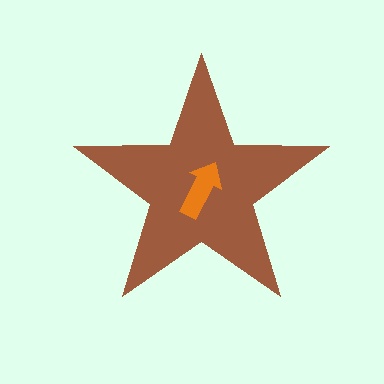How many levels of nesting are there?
2.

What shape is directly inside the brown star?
The orange arrow.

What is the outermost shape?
The brown star.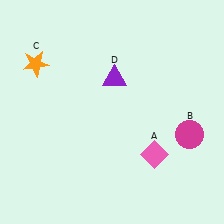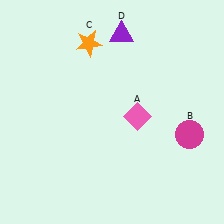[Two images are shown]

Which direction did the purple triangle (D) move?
The purple triangle (D) moved up.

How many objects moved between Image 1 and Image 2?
3 objects moved between the two images.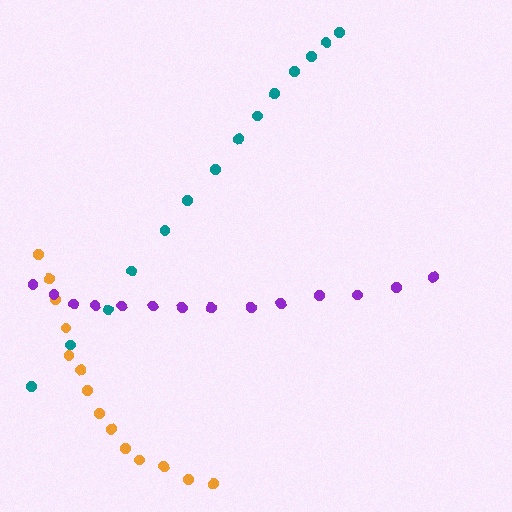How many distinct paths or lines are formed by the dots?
There are 3 distinct paths.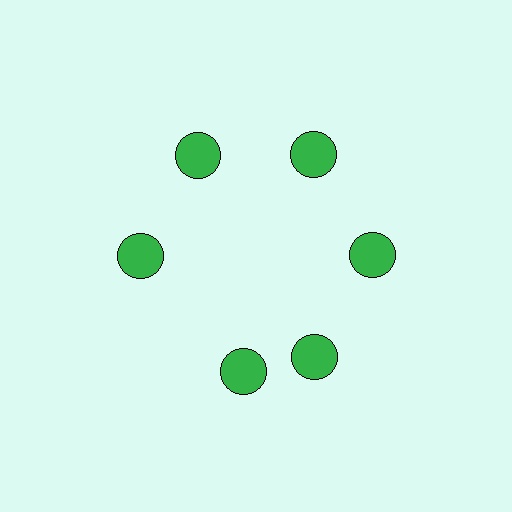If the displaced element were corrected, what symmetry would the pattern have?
It would have 6-fold rotational symmetry — the pattern would map onto itself every 60 degrees.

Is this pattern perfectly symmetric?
No. The 6 green circles are arranged in a ring, but one element near the 7 o'clock position is rotated out of alignment along the ring, breaking the 6-fold rotational symmetry.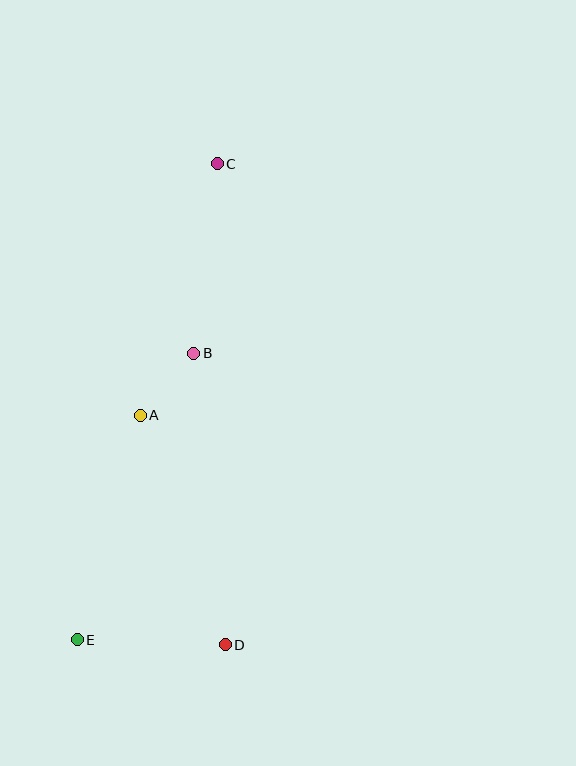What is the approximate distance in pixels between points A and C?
The distance between A and C is approximately 263 pixels.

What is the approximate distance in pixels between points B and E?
The distance between B and E is approximately 309 pixels.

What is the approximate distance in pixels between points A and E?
The distance between A and E is approximately 233 pixels.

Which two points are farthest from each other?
Points C and E are farthest from each other.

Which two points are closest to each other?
Points A and B are closest to each other.